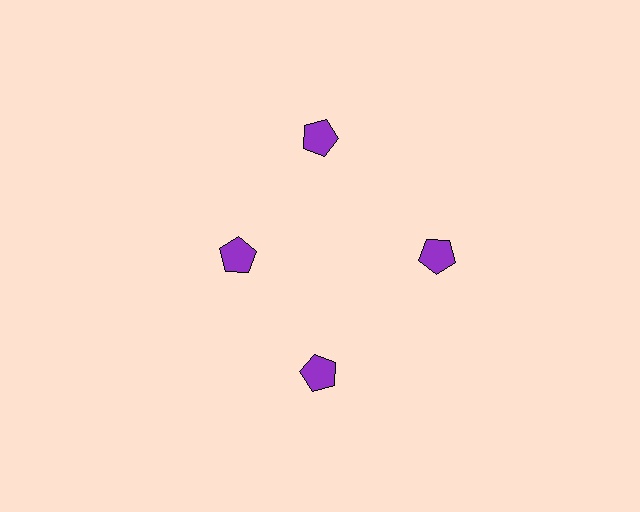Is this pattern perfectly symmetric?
No. The 4 purple pentagons are arranged in a ring, but one element near the 9 o'clock position is pulled inward toward the center, breaking the 4-fold rotational symmetry.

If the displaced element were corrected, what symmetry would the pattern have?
It would have 4-fold rotational symmetry — the pattern would map onto itself every 90 degrees.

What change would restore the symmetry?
The symmetry would be restored by moving it outward, back onto the ring so that all 4 pentagons sit at equal angles and equal distance from the center.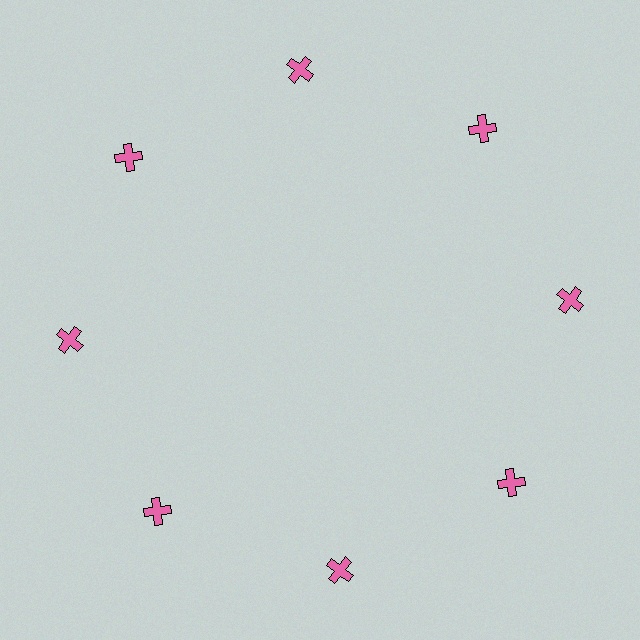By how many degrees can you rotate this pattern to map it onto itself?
The pattern maps onto itself every 45 degrees of rotation.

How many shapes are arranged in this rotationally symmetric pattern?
There are 8 shapes, arranged in 8 groups of 1.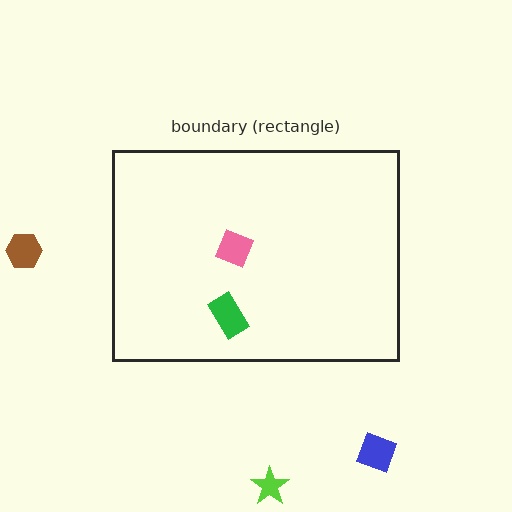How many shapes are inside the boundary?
2 inside, 3 outside.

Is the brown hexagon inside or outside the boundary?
Outside.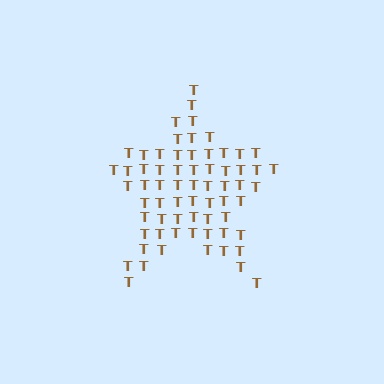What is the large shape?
The large shape is a star.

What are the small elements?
The small elements are letter T's.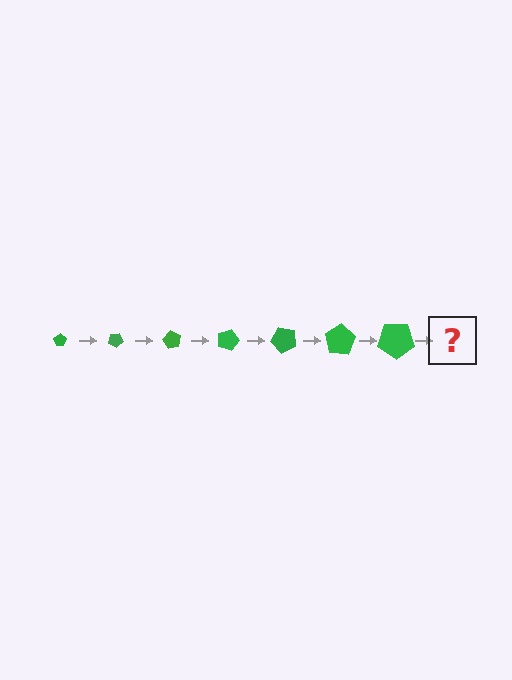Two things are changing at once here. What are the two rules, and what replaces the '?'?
The two rules are that the pentagon grows larger each step and it rotates 30 degrees each step. The '?' should be a pentagon, larger than the previous one and rotated 210 degrees from the start.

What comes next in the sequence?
The next element should be a pentagon, larger than the previous one and rotated 210 degrees from the start.